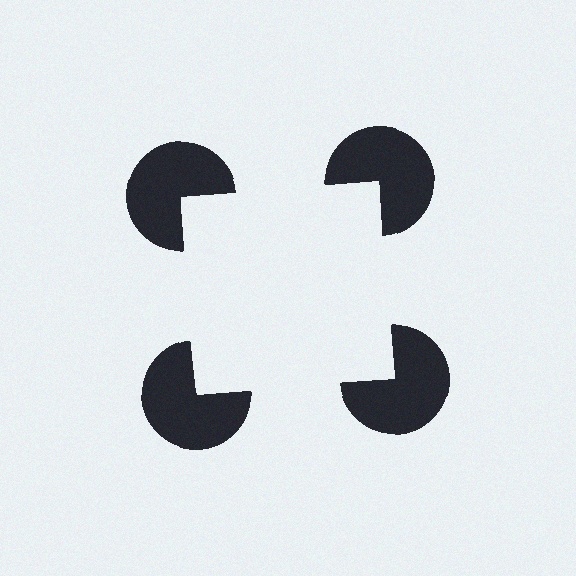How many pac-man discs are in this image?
There are 4 — one at each vertex of the illusory square.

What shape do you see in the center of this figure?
An illusory square — its edges are inferred from the aligned wedge cuts in the pac-man discs, not physically drawn.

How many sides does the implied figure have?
4 sides.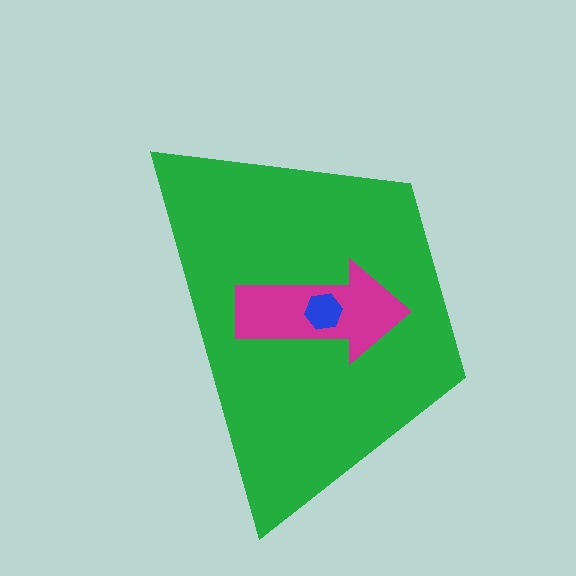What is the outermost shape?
The green trapezoid.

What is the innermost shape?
The blue hexagon.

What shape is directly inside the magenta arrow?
The blue hexagon.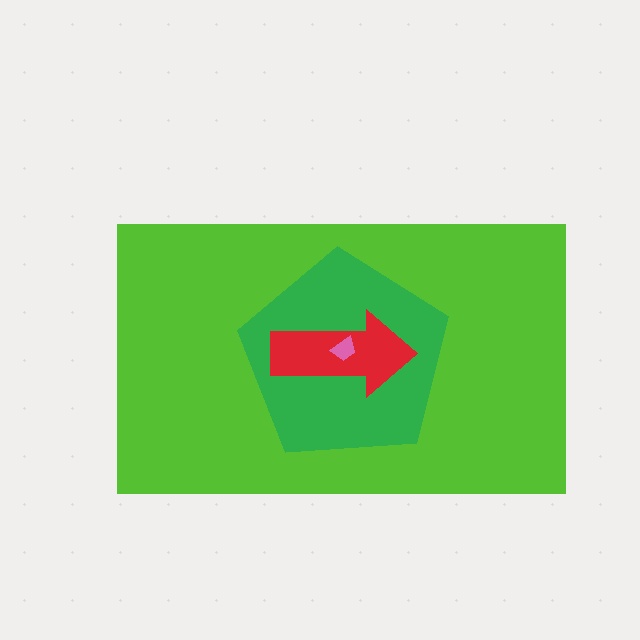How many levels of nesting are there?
4.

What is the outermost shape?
The lime rectangle.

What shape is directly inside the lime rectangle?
The green pentagon.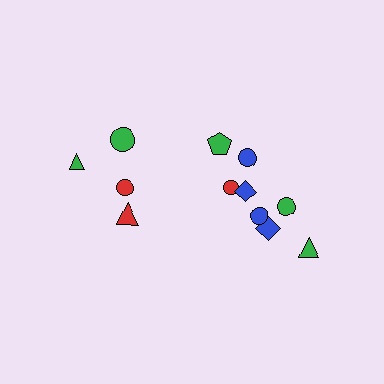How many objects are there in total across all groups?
There are 12 objects.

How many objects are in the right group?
There are 8 objects.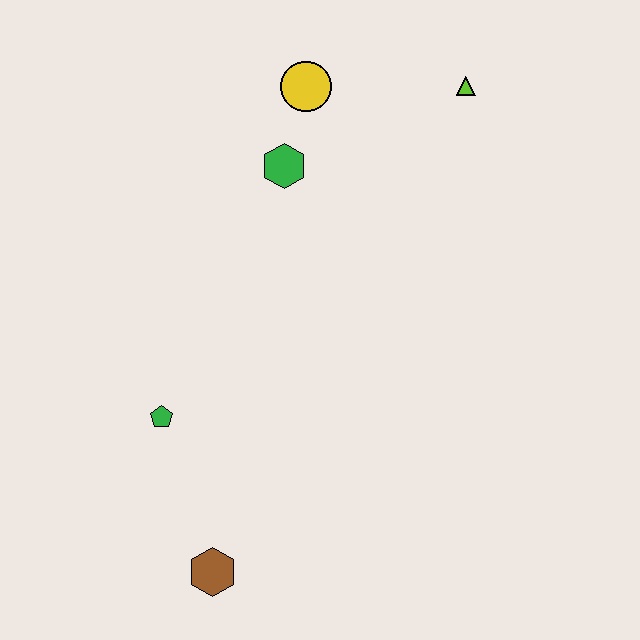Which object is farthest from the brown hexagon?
The lime triangle is farthest from the brown hexagon.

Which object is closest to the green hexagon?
The yellow circle is closest to the green hexagon.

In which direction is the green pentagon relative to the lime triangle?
The green pentagon is below the lime triangle.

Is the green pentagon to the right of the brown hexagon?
No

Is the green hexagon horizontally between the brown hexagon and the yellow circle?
Yes